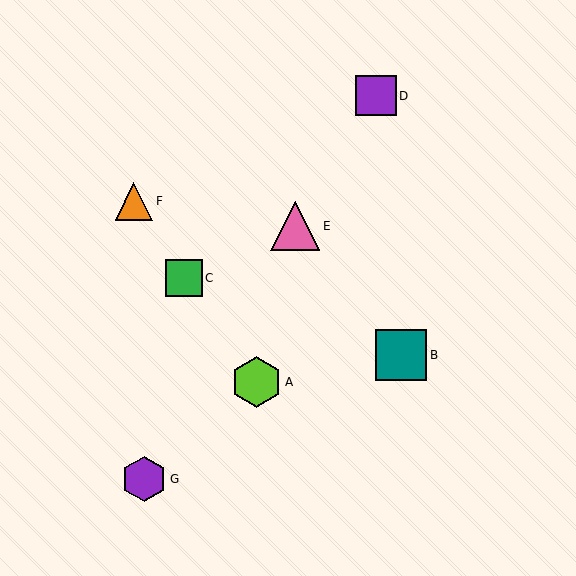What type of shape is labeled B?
Shape B is a teal square.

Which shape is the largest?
The teal square (labeled B) is the largest.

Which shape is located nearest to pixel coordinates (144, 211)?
The orange triangle (labeled F) at (134, 201) is nearest to that location.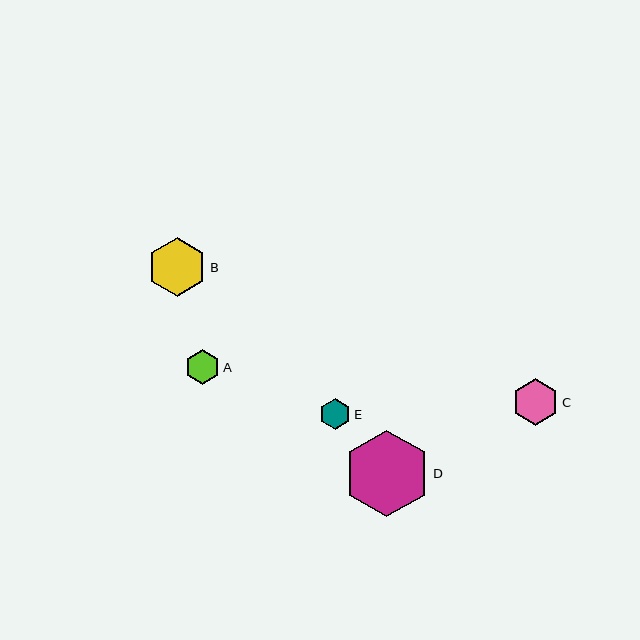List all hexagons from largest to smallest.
From largest to smallest: D, B, C, A, E.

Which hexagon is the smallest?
Hexagon E is the smallest with a size of approximately 31 pixels.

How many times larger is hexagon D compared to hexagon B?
Hexagon D is approximately 1.5 times the size of hexagon B.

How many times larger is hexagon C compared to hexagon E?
Hexagon C is approximately 1.5 times the size of hexagon E.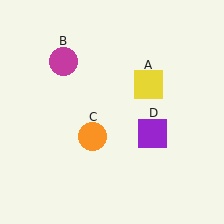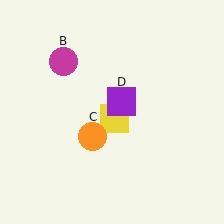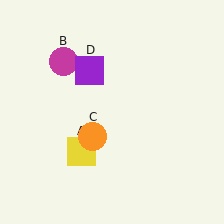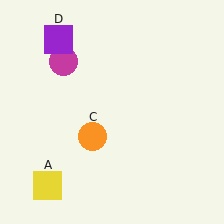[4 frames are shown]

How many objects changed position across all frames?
2 objects changed position: yellow square (object A), purple square (object D).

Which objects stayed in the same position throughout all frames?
Magenta circle (object B) and orange circle (object C) remained stationary.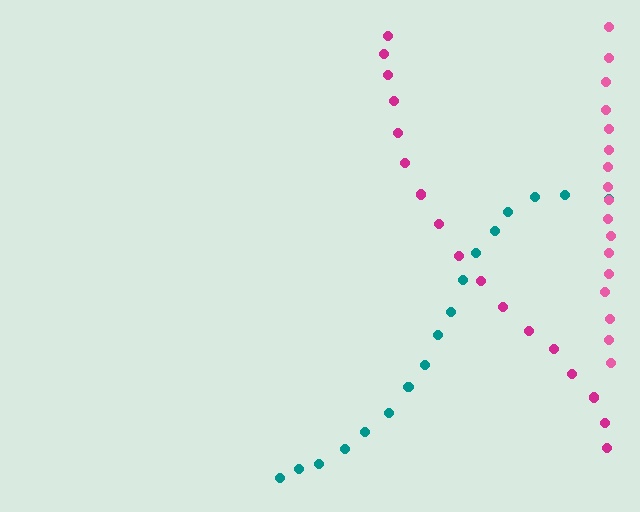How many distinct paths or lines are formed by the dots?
There are 3 distinct paths.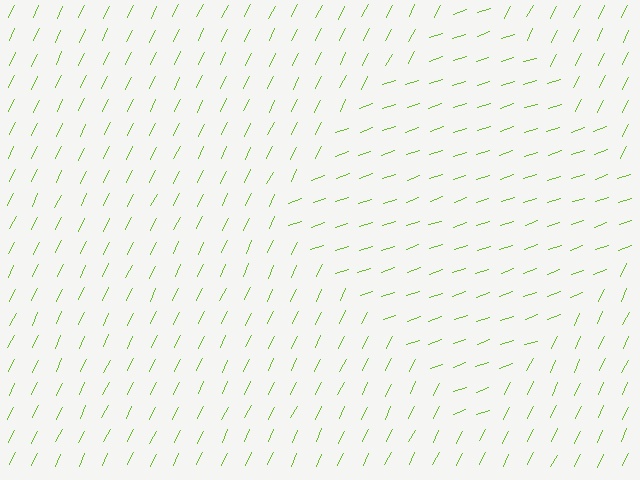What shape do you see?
I see a diamond.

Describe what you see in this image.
The image is filled with small lime line segments. A diamond region in the image has lines oriented differently from the surrounding lines, creating a visible texture boundary.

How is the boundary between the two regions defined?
The boundary is defined purely by a change in line orientation (approximately 45 degrees difference). All lines are the same color and thickness.